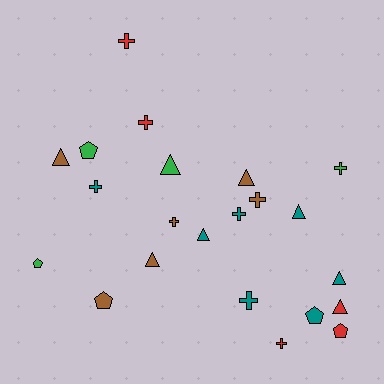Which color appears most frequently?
Teal, with 7 objects.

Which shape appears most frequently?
Cross, with 9 objects.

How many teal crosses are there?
There are 3 teal crosses.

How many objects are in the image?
There are 22 objects.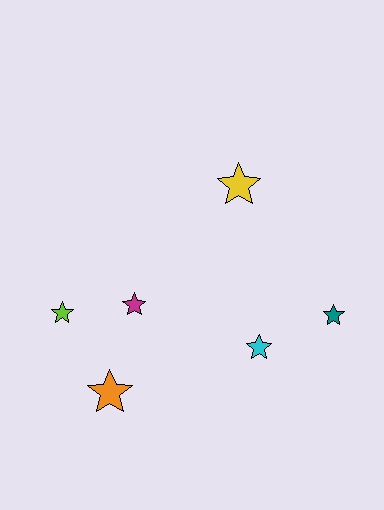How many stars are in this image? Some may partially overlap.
There are 6 stars.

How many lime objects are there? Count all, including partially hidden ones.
There is 1 lime object.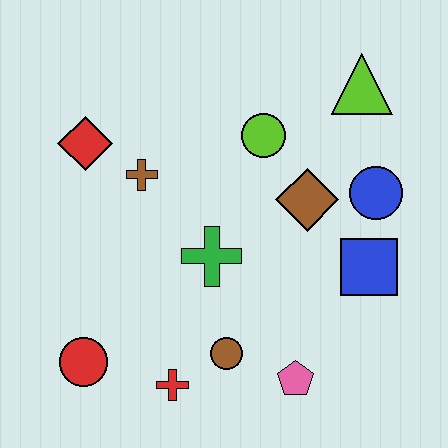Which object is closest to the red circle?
The red cross is closest to the red circle.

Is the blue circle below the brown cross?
Yes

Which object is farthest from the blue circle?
The red circle is farthest from the blue circle.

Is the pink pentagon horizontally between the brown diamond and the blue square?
No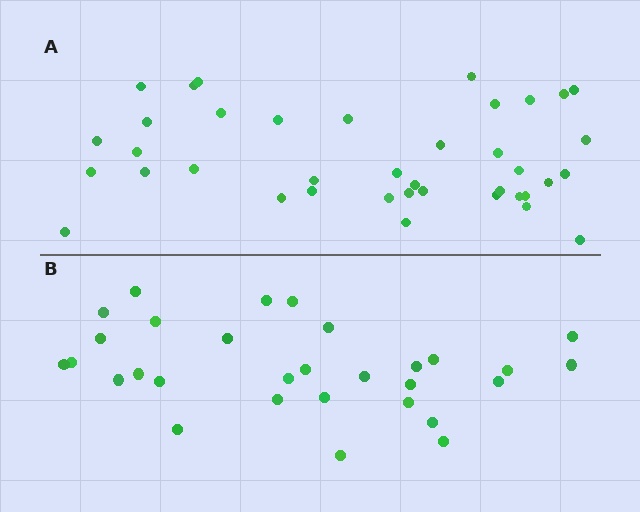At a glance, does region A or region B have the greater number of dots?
Region A (the top region) has more dots.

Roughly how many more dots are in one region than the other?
Region A has roughly 8 or so more dots than region B.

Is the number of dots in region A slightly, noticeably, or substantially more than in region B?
Region A has noticeably more, but not dramatically so. The ratio is roughly 1.3 to 1.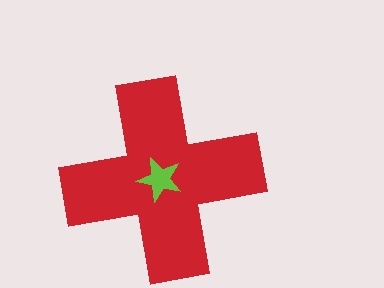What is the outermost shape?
The red cross.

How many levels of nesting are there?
2.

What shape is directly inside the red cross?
The lime star.